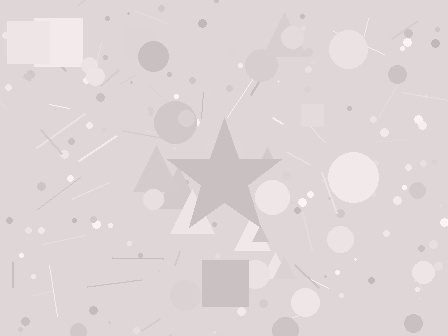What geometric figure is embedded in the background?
A star is embedded in the background.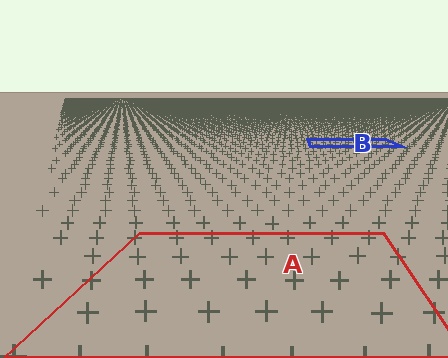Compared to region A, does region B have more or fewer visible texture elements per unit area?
Region B has more texture elements per unit area — they are packed more densely because it is farther away.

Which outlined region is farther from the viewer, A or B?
Region B is farther from the viewer — the texture elements inside it appear smaller and more densely packed.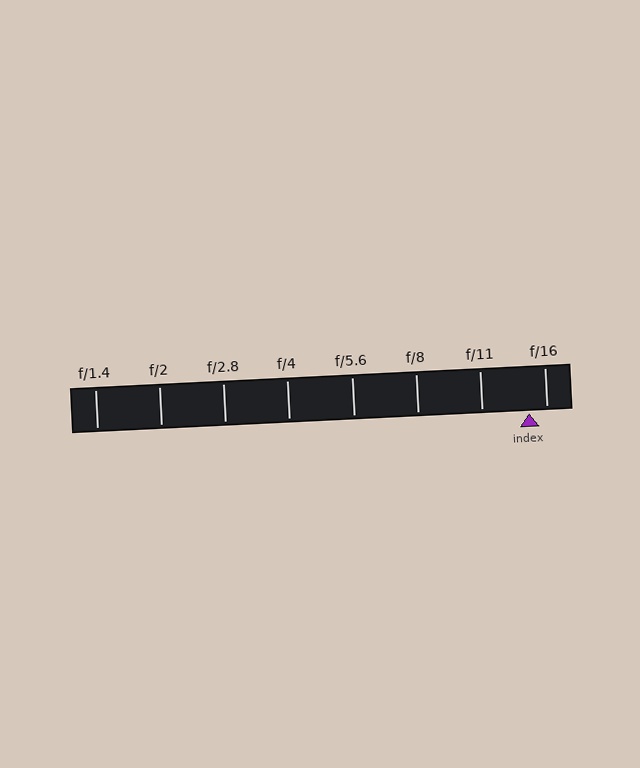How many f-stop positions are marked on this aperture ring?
There are 8 f-stop positions marked.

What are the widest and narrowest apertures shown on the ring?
The widest aperture shown is f/1.4 and the narrowest is f/16.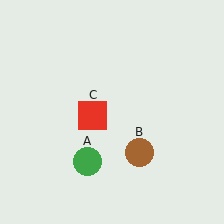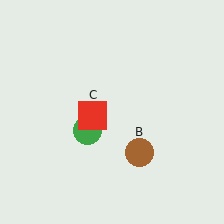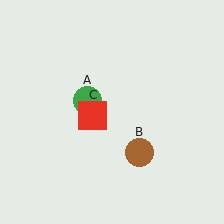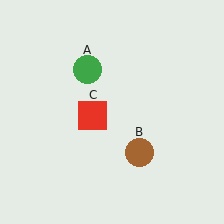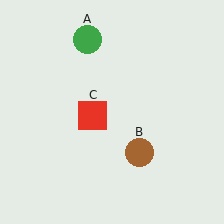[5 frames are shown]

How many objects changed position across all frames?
1 object changed position: green circle (object A).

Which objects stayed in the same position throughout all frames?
Brown circle (object B) and red square (object C) remained stationary.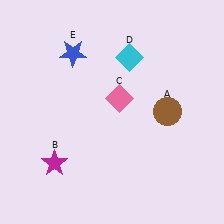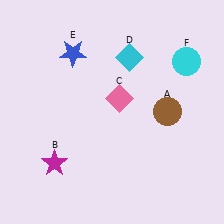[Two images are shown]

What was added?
A cyan circle (F) was added in Image 2.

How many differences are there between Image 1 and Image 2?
There is 1 difference between the two images.